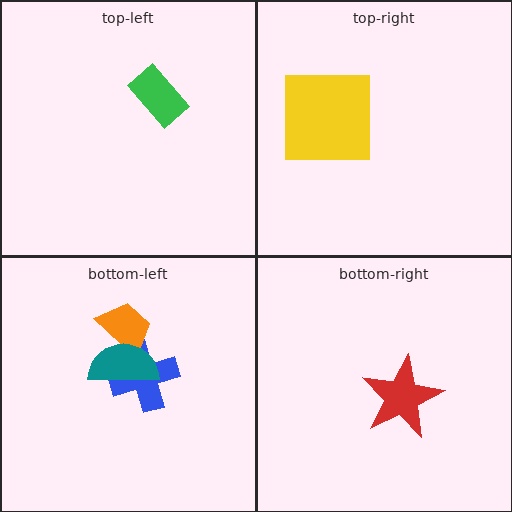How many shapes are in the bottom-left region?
3.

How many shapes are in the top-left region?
1.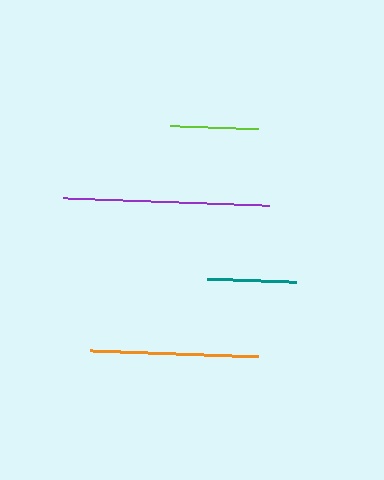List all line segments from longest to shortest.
From longest to shortest: purple, orange, teal, lime.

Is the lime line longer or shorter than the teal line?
The teal line is longer than the lime line.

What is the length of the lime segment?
The lime segment is approximately 88 pixels long.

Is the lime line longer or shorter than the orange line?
The orange line is longer than the lime line.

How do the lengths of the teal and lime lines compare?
The teal and lime lines are approximately the same length.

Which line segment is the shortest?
The lime line is the shortest at approximately 88 pixels.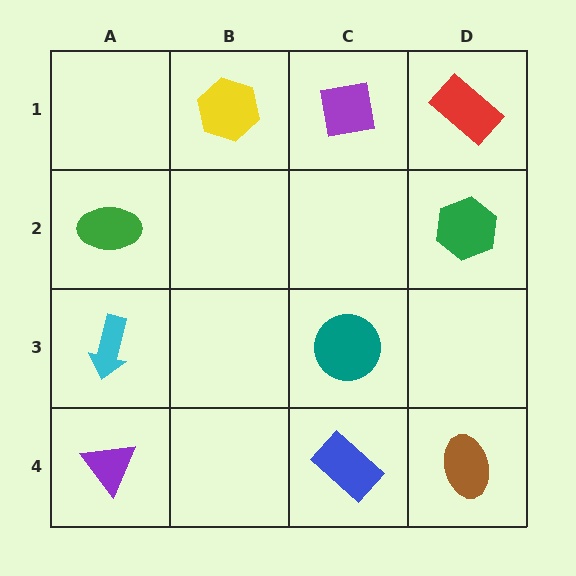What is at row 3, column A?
A cyan arrow.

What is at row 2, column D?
A green hexagon.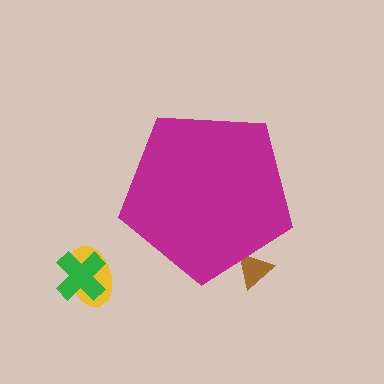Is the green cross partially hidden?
No, the green cross is fully visible.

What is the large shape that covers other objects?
A magenta pentagon.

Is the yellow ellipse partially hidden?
No, the yellow ellipse is fully visible.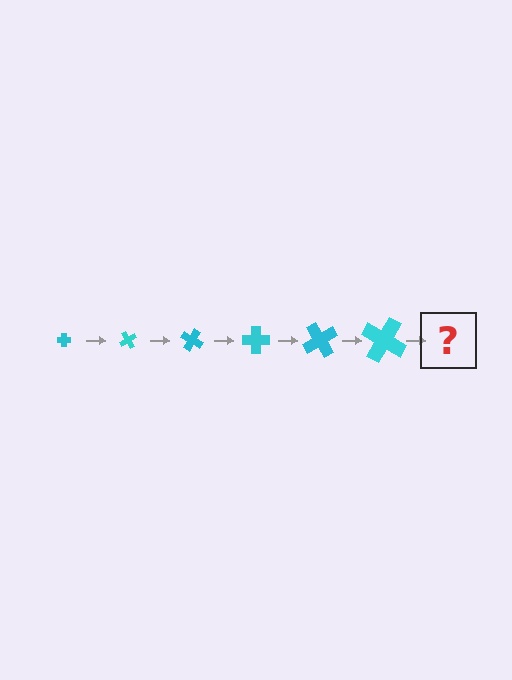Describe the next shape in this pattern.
It should be a cross, larger than the previous one and rotated 360 degrees from the start.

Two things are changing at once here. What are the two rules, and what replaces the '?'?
The two rules are that the cross grows larger each step and it rotates 60 degrees each step. The '?' should be a cross, larger than the previous one and rotated 360 degrees from the start.